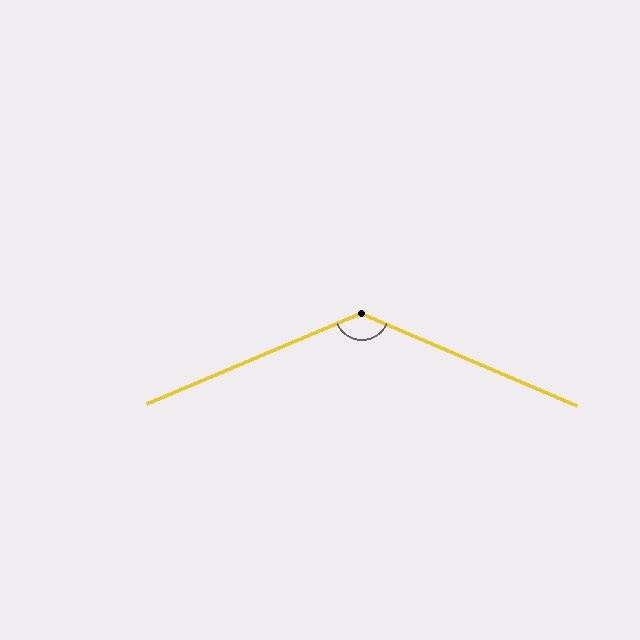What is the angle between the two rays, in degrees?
Approximately 134 degrees.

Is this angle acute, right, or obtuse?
It is obtuse.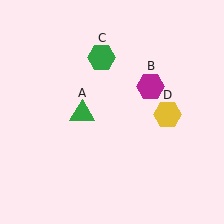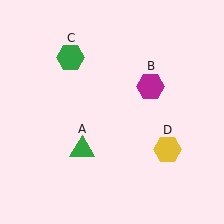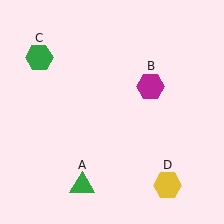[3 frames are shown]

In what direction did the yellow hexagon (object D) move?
The yellow hexagon (object D) moved down.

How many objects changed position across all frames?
3 objects changed position: green triangle (object A), green hexagon (object C), yellow hexagon (object D).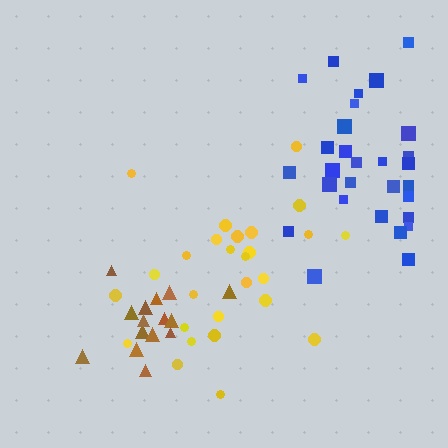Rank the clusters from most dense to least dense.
brown, blue, yellow.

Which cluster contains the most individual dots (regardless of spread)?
Blue (29).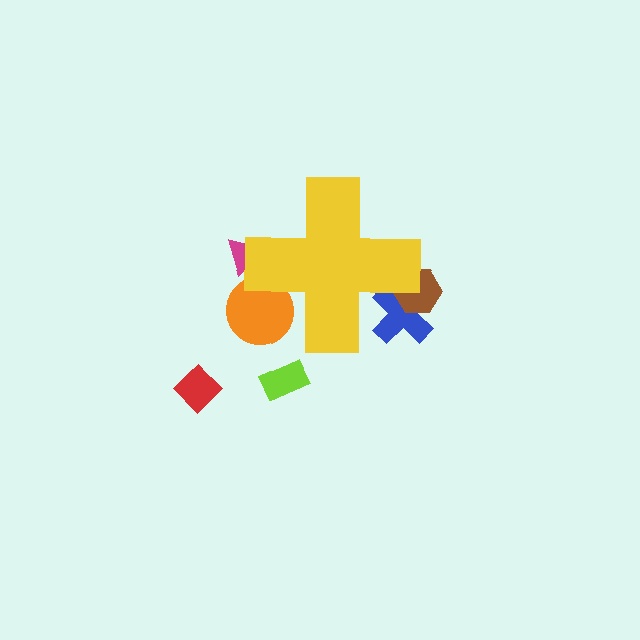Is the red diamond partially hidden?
No, the red diamond is fully visible.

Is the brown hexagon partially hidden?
Yes, the brown hexagon is partially hidden behind the yellow cross.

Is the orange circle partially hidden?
Yes, the orange circle is partially hidden behind the yellow cross.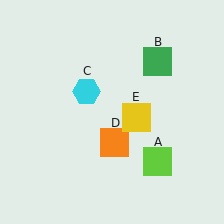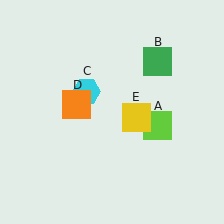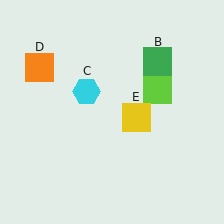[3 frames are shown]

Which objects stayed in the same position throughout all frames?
Green square (object B) and cyan hexagon (object C) and yellow square (object E) remained stationary.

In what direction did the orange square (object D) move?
The orange square (object D) moved up and to the left.